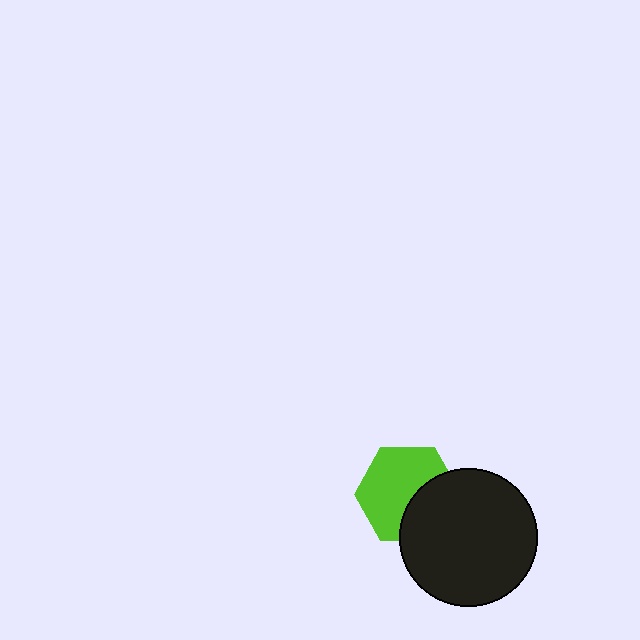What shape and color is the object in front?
The object in front is a black circle.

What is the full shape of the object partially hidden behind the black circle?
The partially hidden object is a lime hexagon.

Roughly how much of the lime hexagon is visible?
About half of it is visible (roughly 64%).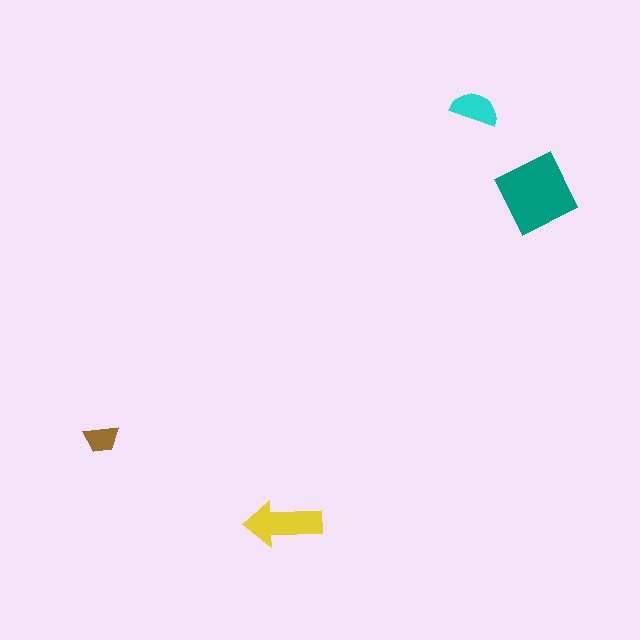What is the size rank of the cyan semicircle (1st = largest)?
3rd.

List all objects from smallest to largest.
The brown trapezoid, the cyan semicircle, the yellow arrow, the teal diamond.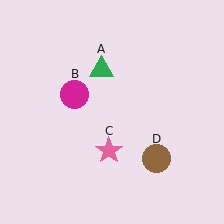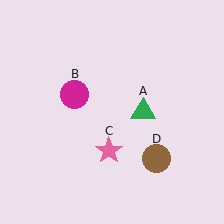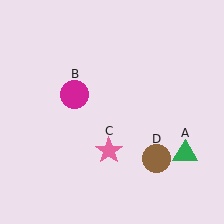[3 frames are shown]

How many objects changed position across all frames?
1 object changed position: green triangle (object A).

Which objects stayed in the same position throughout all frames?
Magenta circle (object B) and pink star (object C) and brown circle (object D) remained stationary.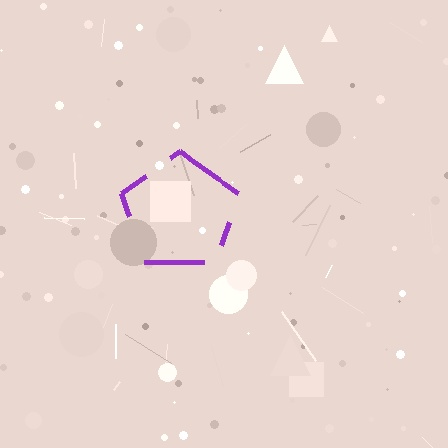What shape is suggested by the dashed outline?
The dashed outline suggests a pentagon.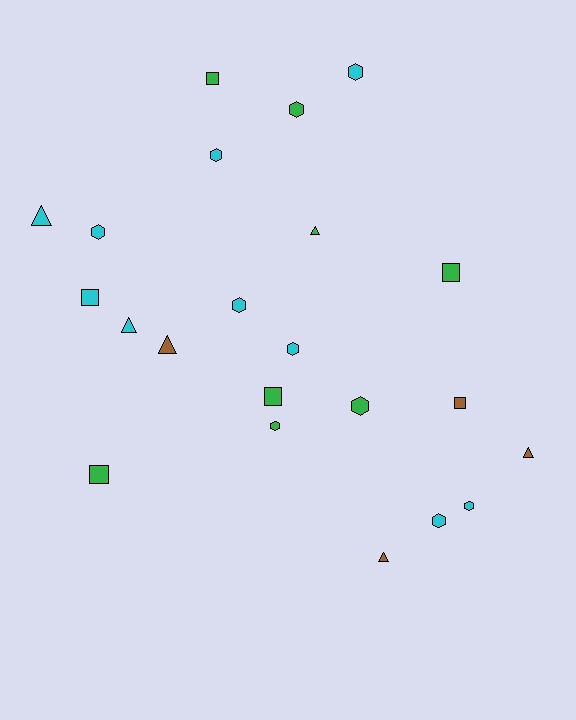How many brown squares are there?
There is 1 brown square.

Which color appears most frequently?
Cyan, with 10 objects.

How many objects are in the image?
There are 22 objects.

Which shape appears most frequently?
Hexagon, with 10 objects.